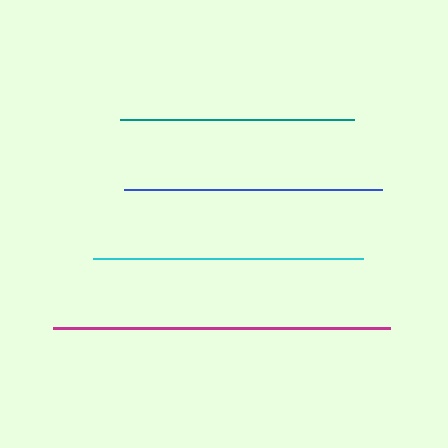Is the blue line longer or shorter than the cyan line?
The cyan line is longer than the blue line.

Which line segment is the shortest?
The teal line is the shortest at approximately 234 pixels.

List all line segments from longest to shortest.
From longest to shortest: magenta, cyan, blue, teal.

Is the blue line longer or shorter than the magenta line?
The magenta line is longer than the blue line.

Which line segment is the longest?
The magenta line is the longest at approximately 336 pixels.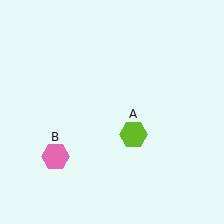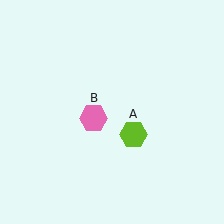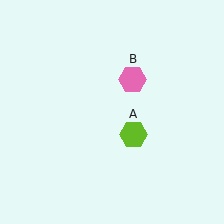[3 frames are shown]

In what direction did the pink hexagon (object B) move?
The pink hexagon (object B) moved up and to the right.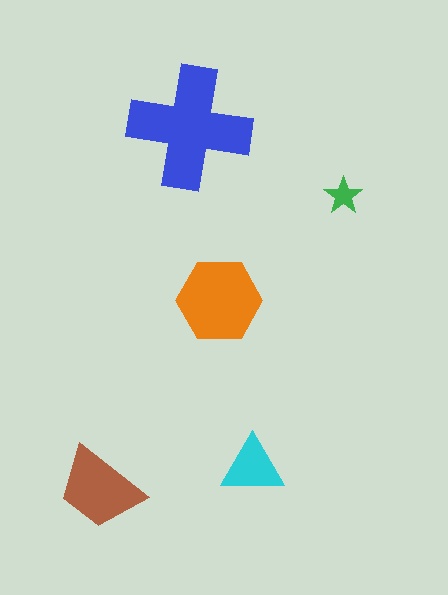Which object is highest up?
The blue cross is topmost.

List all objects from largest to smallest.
The blue cross, the orange hexagon, the brown trapezoid, the cyan triangle, the green star.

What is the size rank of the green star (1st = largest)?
5th.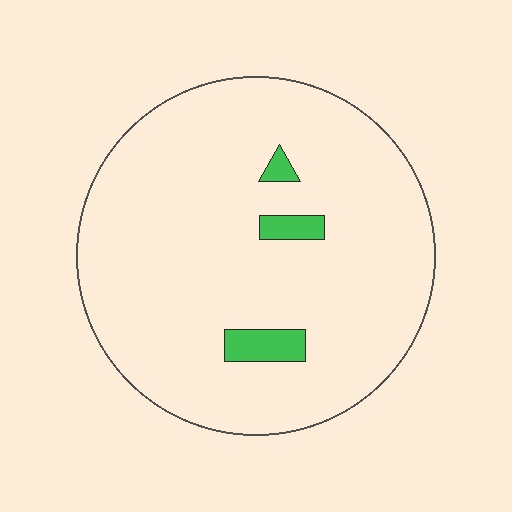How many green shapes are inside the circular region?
3.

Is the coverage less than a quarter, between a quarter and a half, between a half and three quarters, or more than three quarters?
Less than a quarter.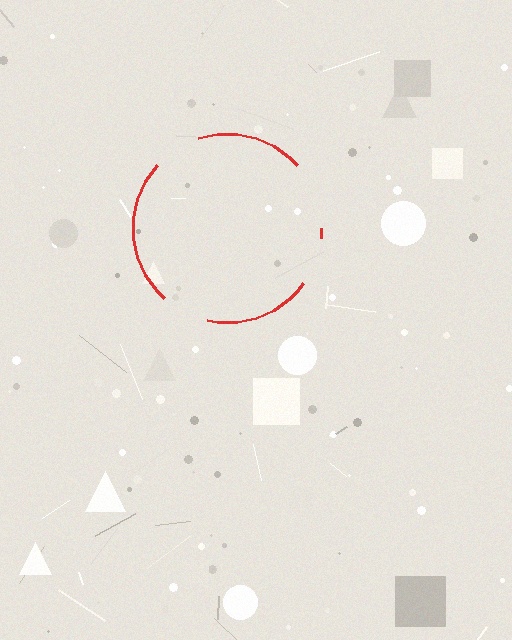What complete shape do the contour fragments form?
The contour fragments form a circle.